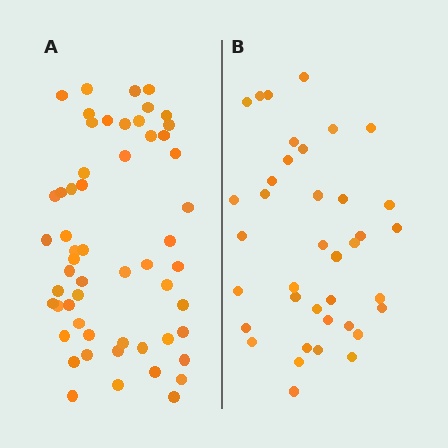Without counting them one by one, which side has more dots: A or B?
Region A (the left region) has more dots.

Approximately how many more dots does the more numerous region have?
Region A has approximately 20 more dots than region B.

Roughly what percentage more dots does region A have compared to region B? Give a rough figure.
About 45% more.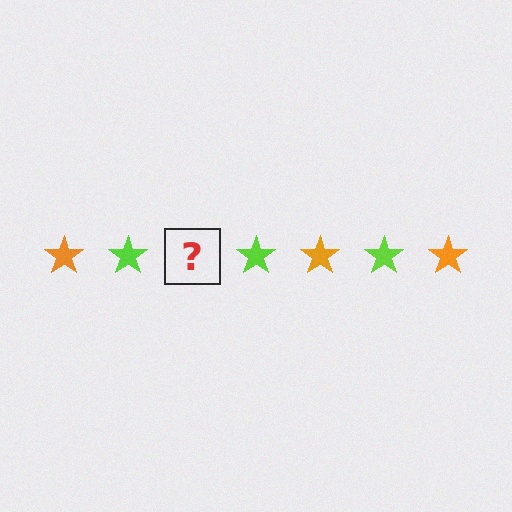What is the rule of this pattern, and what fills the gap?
The rule is that the pattern cycles through orange, lime stars. The gap should be filled with an orange star.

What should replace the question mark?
The question mark should be replaced with an orange star.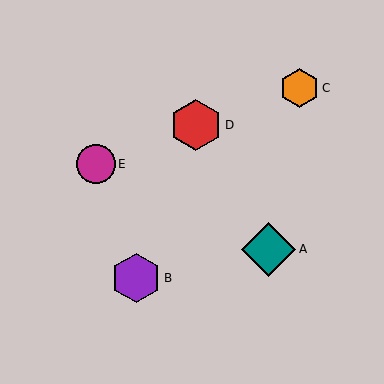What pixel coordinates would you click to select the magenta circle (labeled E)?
Click at (96, 164) to select the magenta circle E.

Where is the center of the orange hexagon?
The center of the orange hexagon is at (300, 88).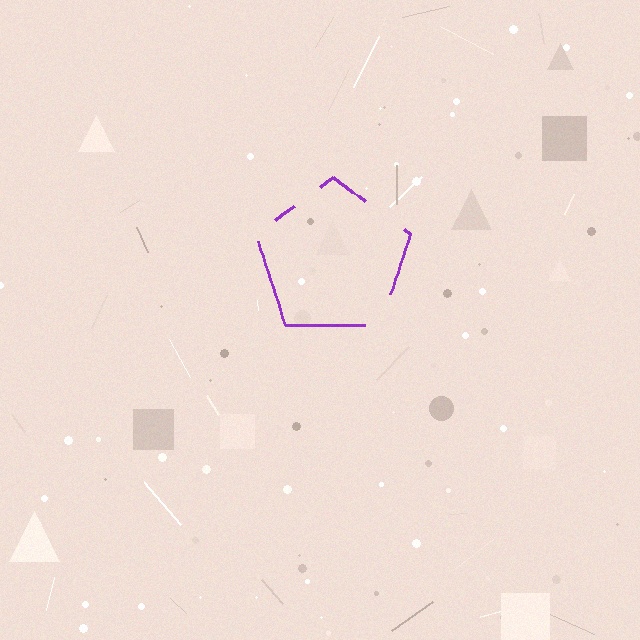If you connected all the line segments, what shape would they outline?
They would outline a pentagon.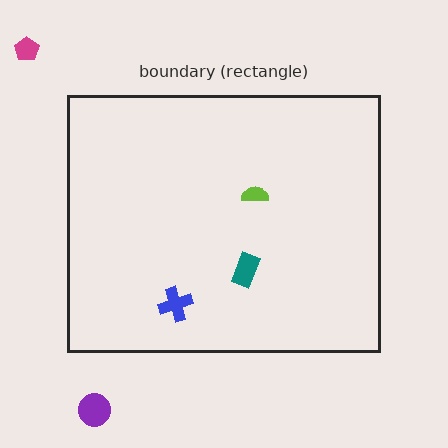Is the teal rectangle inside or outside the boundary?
Inside.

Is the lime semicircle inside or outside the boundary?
Inside.